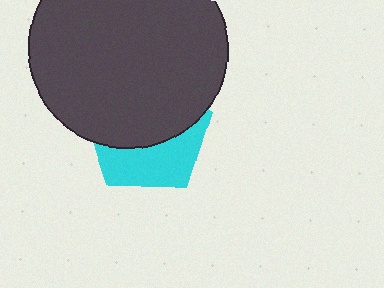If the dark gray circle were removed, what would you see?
You would see the complete cyan pentagon.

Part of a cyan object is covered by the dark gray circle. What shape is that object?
It is a pentagon.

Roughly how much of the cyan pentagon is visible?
A small part of it is visible (roughly 40%).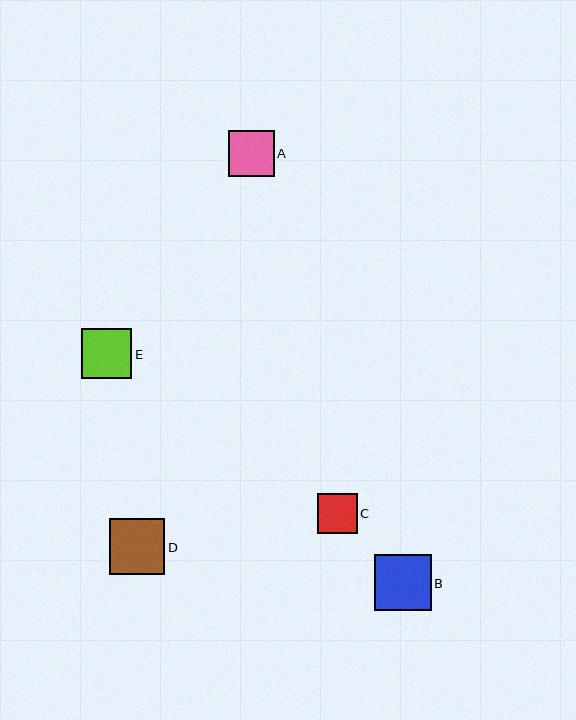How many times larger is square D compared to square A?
Square D is approximately 1.2 times the size of square A.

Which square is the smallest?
Square C is the smallest with a size of approximately 40 pixels.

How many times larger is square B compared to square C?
Square B is approximately 1.4 times the size of square C.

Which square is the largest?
Square B is the largest with a size of approximately 57 pixels.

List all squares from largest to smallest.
From largest to smallest: B, D, E, A, C.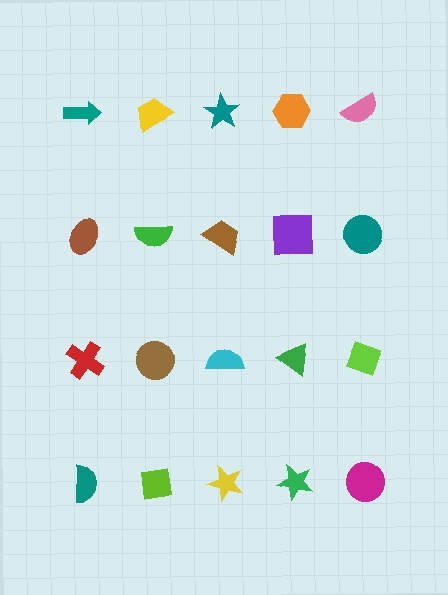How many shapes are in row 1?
5 shapes.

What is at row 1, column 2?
A yellow trapezoid.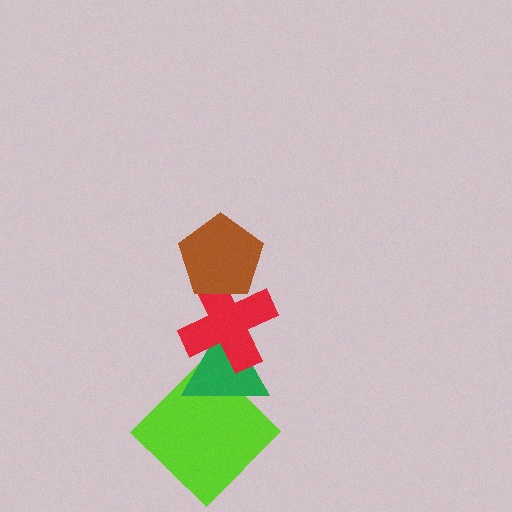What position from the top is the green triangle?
The green triangle is 3rd from the top.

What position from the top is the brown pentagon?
The brown pentagon is 1st from the top.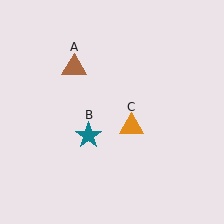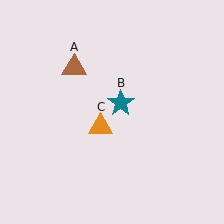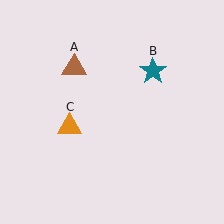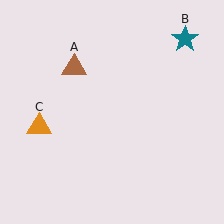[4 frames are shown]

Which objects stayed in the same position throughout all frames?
Brown triangle (object A) remained stationary.